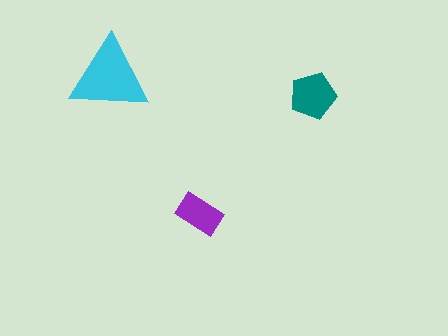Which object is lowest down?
The purple rectangle is bottommost.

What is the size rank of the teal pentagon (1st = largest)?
2nd.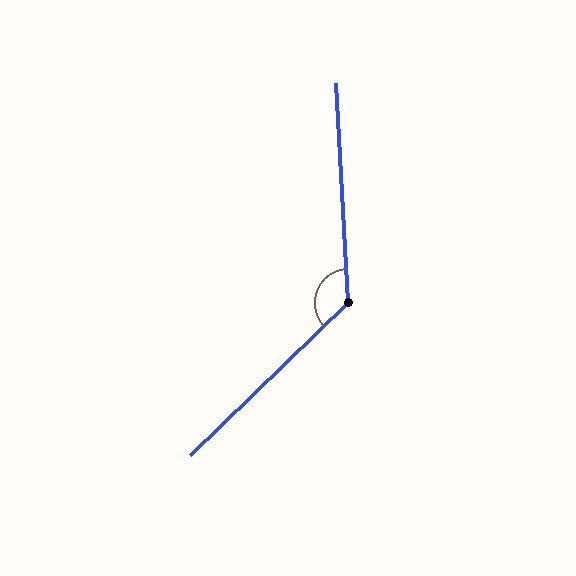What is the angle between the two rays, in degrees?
Approximately 131 degrees.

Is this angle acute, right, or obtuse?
It is obtuse.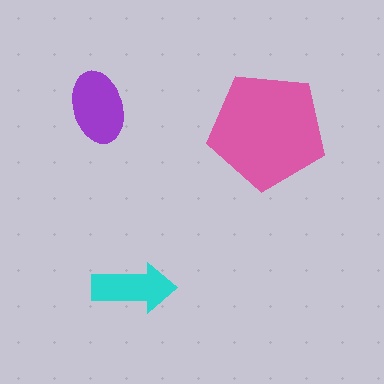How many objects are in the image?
There are 3 objects in the image.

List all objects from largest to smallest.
The pink pentagon, the purple ellipse, the cyan arrow.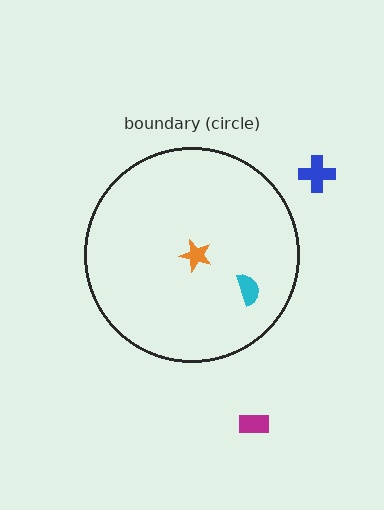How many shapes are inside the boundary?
2 inside, 2 outside.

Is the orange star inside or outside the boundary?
Inside.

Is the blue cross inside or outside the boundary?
Outside.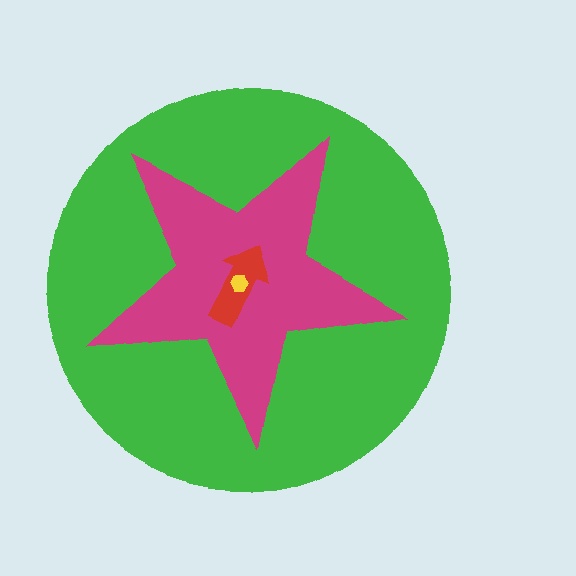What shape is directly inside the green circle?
The magenta star.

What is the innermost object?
The yellow hexagon.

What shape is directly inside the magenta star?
The red arrow.